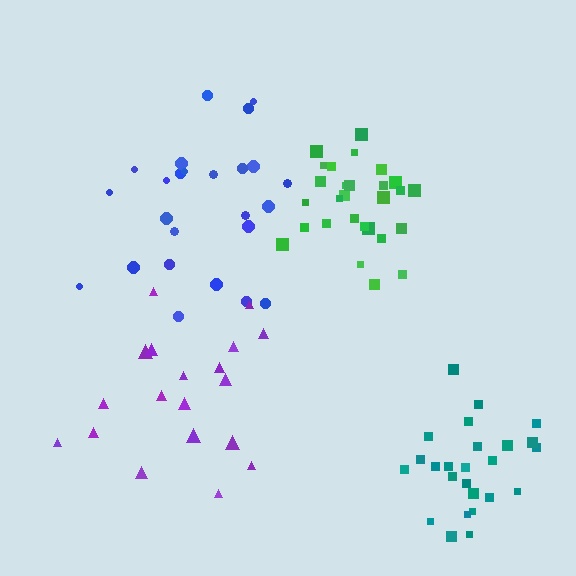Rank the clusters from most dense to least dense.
teal, green, purple, blue.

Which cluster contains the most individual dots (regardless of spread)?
Green (29).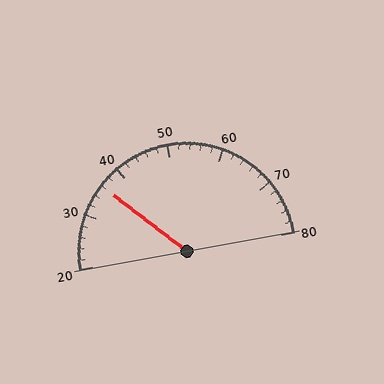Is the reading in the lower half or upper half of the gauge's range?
The reading is in the lower half of the range (20 to 80).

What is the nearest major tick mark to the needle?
The nearest major tick mark is 40.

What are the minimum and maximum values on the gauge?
The gauge ranges from 20 to 80.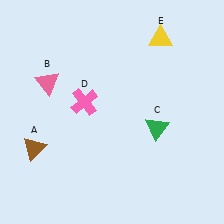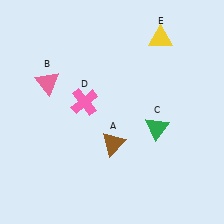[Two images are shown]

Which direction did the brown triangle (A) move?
The brown triangle (A) moved right.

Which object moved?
The brown triangle (A) moved right.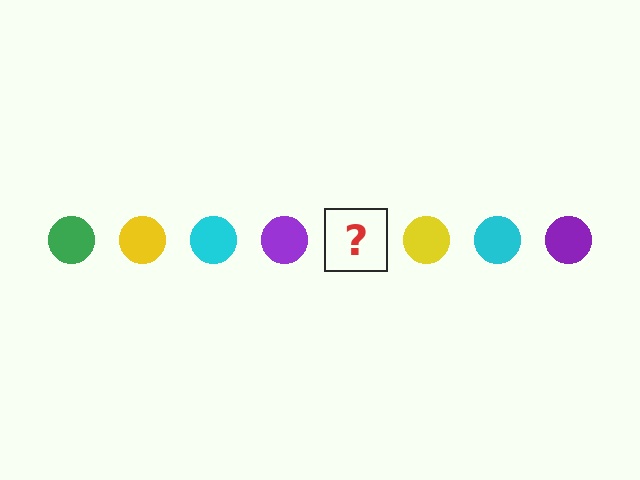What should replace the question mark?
The question mark should be replaced with a green circle.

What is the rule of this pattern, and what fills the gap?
The rule is that the pattern cycles through green, yellow, cyan, purple circles. The gap should be filled with a green circle.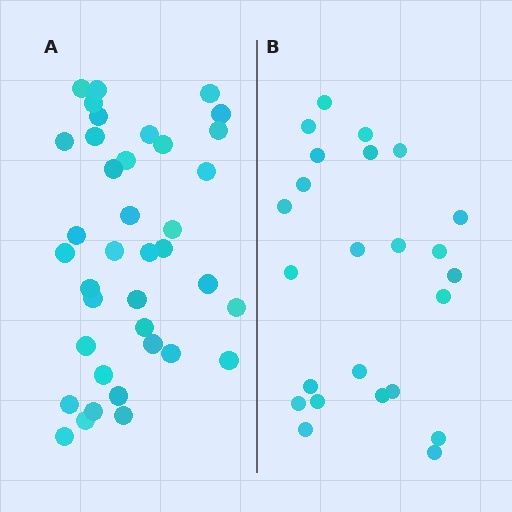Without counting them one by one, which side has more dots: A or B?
Region A (the left region) has more dots.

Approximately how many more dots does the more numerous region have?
Region A has approximately 15 more dots than region B.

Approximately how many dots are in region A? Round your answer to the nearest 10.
About 40 dots. (The exact count is 38, which rounds to 40.)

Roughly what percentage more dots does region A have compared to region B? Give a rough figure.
About 60% more.